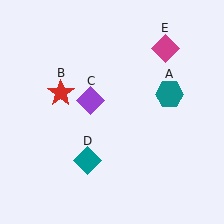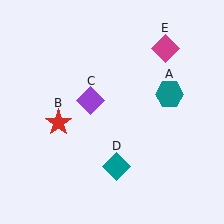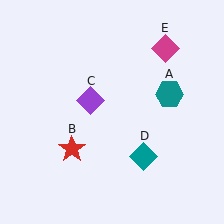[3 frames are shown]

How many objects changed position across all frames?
2 objects changed position: red star (object B), teal diamond (object D).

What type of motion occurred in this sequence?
The red star (object B), teal diamond (object D) rotated counterclockwise around the center of the scene.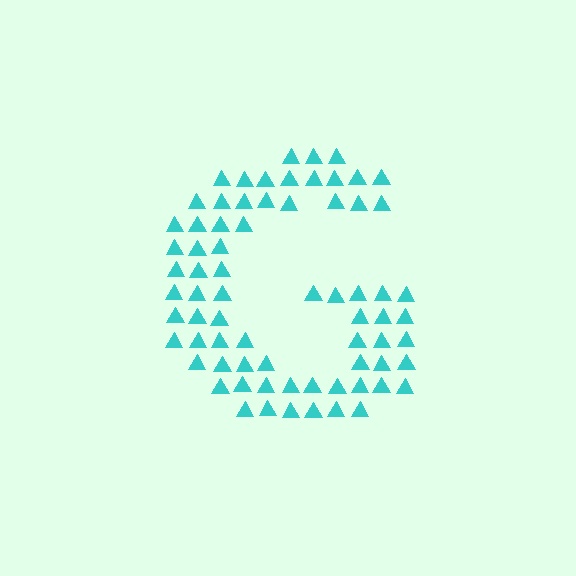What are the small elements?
The small elements are triangles.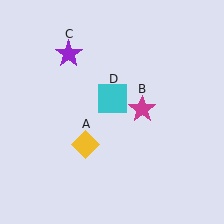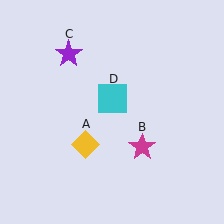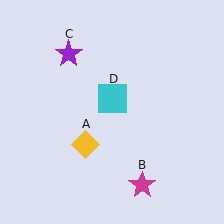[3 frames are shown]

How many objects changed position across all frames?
1 object changed position: magenta star (object B).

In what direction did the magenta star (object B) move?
The magenta star (object B) moved down.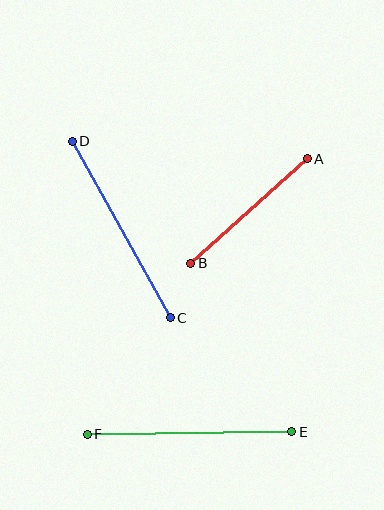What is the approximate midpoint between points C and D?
The midpoint is at approximately (121, 230) pixels.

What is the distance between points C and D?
The distance is approximately 202 pixels.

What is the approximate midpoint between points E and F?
The midpoint is at approximately (190, 433) pixels.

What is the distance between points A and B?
The distance is approximately 156 pixels.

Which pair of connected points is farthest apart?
Points E and F are farthest apart.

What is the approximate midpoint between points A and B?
The midpoint is at approximately (249, 211) pixels.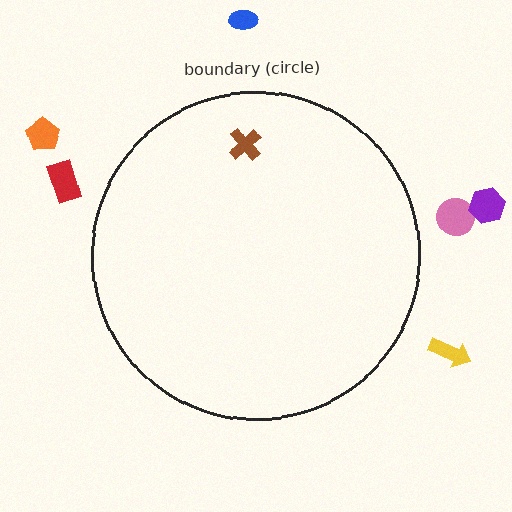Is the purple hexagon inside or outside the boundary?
Outside.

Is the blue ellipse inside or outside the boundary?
Outside.